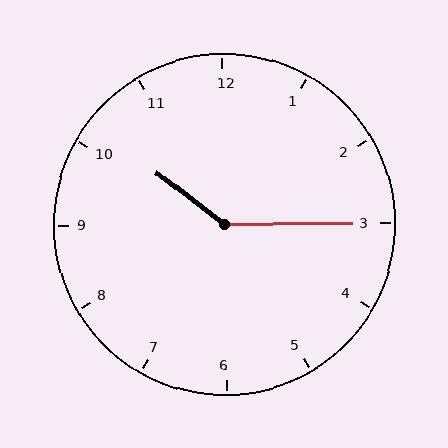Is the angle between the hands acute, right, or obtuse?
It is obtuse.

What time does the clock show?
10:15.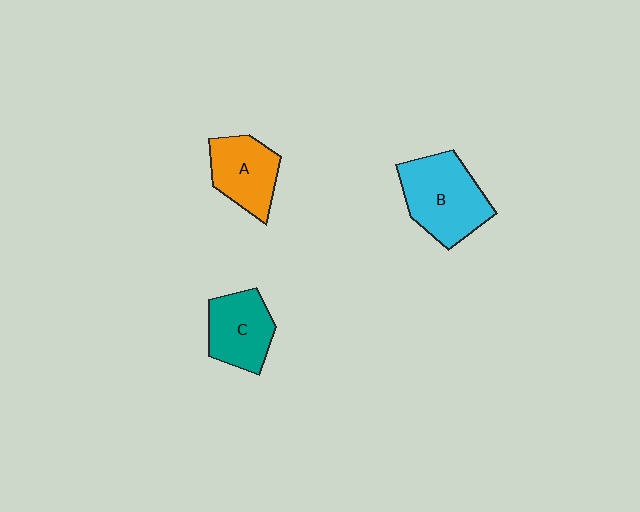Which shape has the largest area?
Shape B (cyan).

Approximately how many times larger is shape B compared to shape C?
Approximately 1.4 times.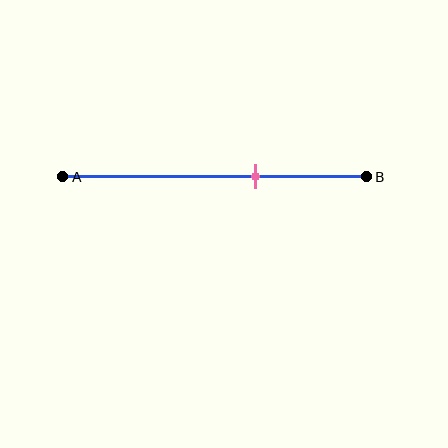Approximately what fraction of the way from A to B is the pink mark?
The pink mark is approximately 65% of the way from A to B.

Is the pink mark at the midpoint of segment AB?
No, the mark is at about 65% from A, not at the 50% midpoint.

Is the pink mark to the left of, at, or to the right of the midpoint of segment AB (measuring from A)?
The pink mark is to the right of the midpoint of segment AB.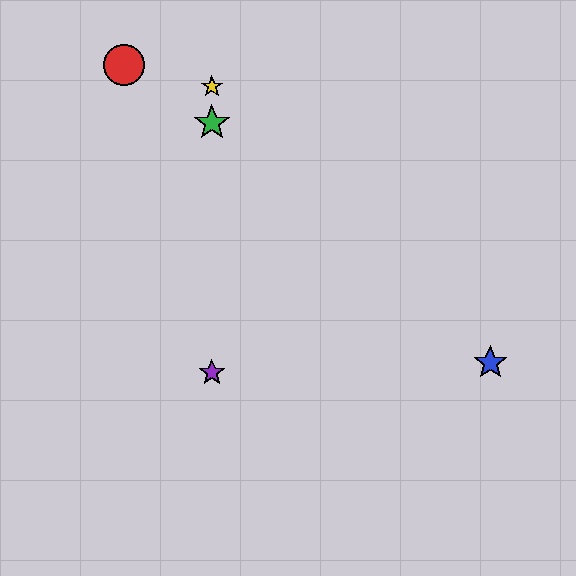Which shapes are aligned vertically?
The green star, the yellow star, the purple star are aligned vertically.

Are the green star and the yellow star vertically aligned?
Yes, both are at x≈212.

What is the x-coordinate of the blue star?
The blue star is at x≈490.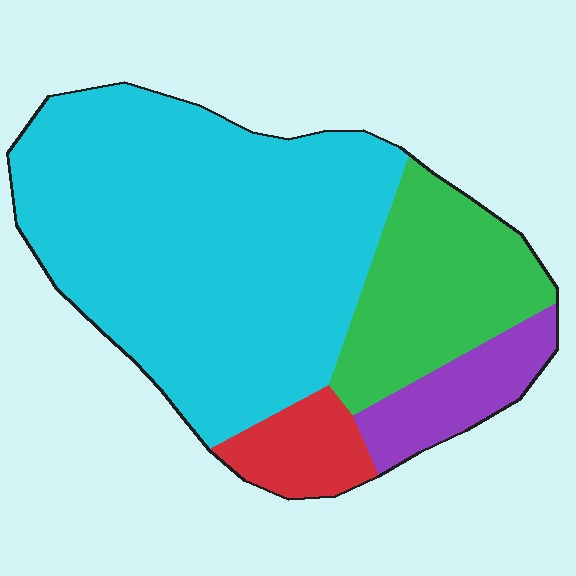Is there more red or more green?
Green.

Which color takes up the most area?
Cyan, at roughly 65%.